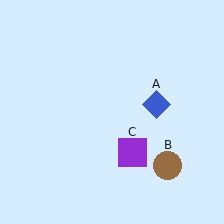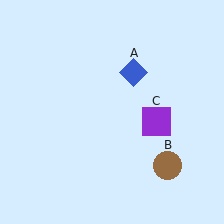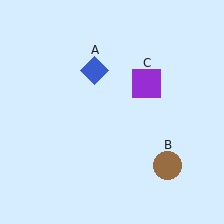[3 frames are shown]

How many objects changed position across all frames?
2 objects changed position: blue diamond (object A), purple square (object C).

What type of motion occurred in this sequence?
The blue diamond (object A), purple square (object C) rotated counterclockwise around the center of the scene.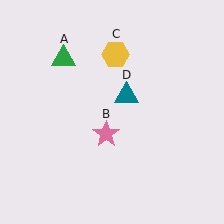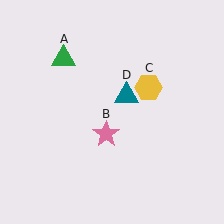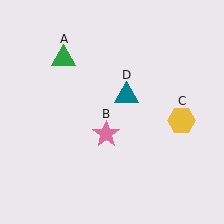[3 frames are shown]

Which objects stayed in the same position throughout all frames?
Green triangle (object A) and pink star (object B) and teal triangle (object D) remained stationary.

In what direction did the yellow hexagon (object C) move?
The yellow hexagon (object C) moved down and to the right.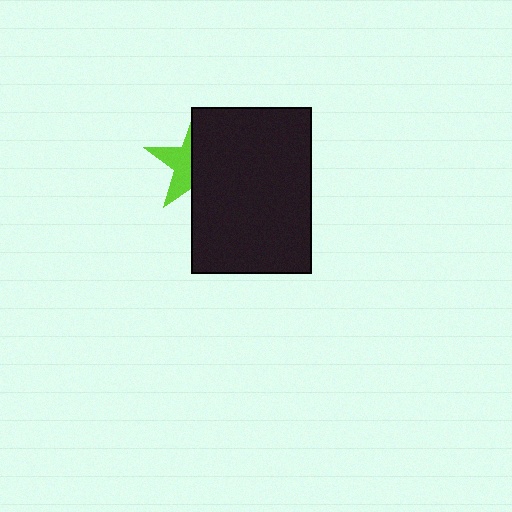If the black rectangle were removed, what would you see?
You would see the complete lime star.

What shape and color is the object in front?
The object in front is a black rectangle.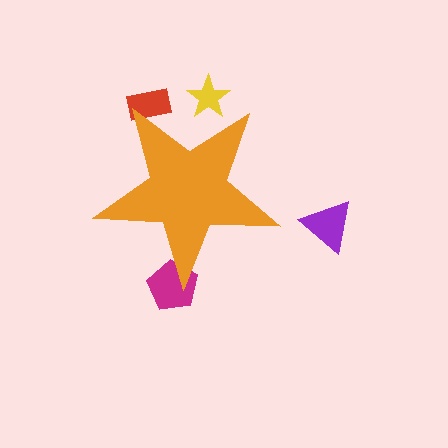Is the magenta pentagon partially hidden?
Yes, the magenta pentagon is partially hidden behind the orange star.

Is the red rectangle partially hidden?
Yes, the red rectangle is partially hidden behind the orange star.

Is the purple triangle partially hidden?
No, the purple triangle is fully visible.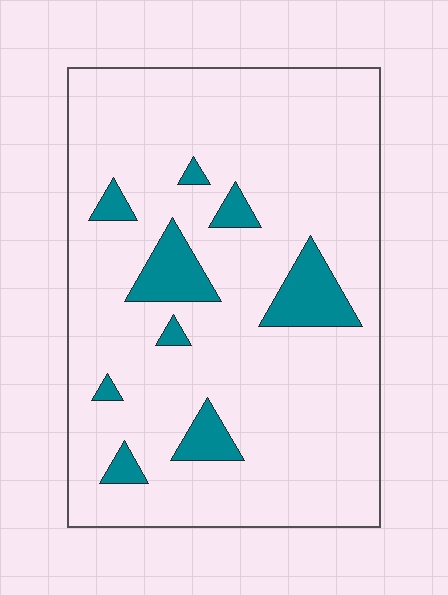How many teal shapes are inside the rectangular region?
9.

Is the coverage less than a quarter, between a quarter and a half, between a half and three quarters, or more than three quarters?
Less than a quarter.